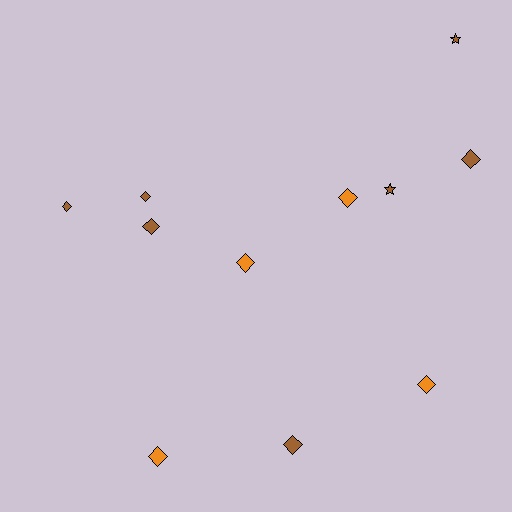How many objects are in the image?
There are 11 objects.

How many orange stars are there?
There are no orange stars.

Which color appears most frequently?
Brown, with 7 objects.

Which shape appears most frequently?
Diamond, with 9 objects.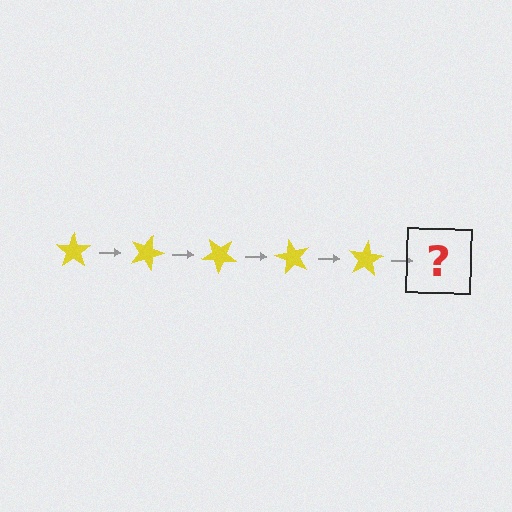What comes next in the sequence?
The next element should be a yellow star rotated 100 degrees.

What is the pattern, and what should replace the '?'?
The pattern is that the star rotates 20 degrees each step. The '?' should be a yellow star rotated 100 degrees.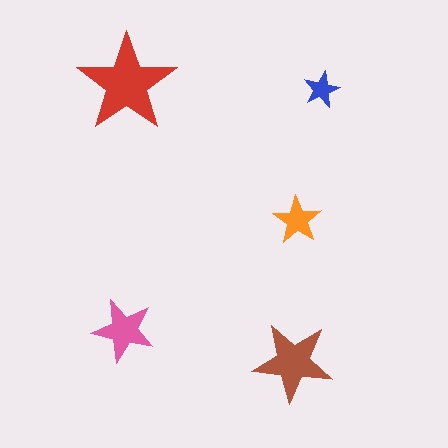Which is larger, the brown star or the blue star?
The brown one.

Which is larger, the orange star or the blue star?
The orange one.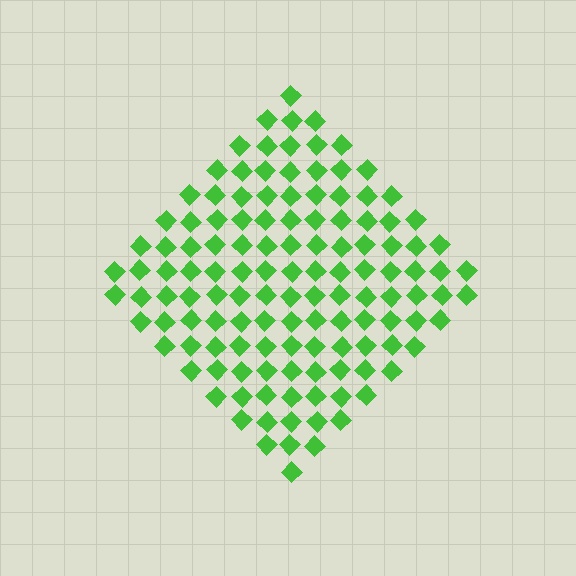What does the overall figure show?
The overall figure shows a diamond.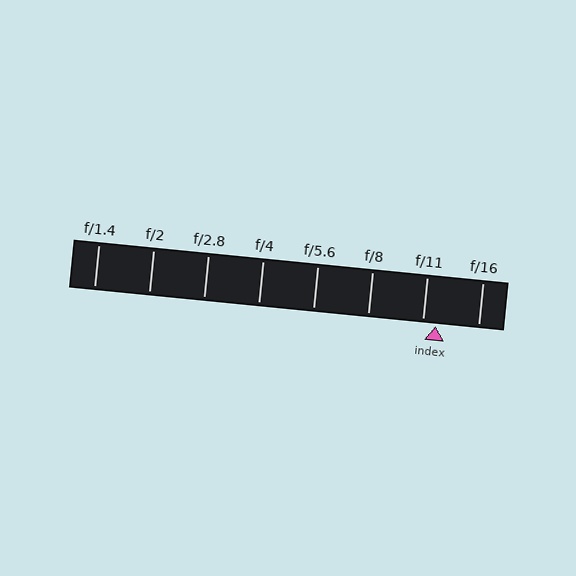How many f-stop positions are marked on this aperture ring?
There are 8 f-stop positions marked.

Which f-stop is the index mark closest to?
The index mark is closest to f/11.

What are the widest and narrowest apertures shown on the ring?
The widest aperture shown is f/1.4 and the narrowest is f/16.